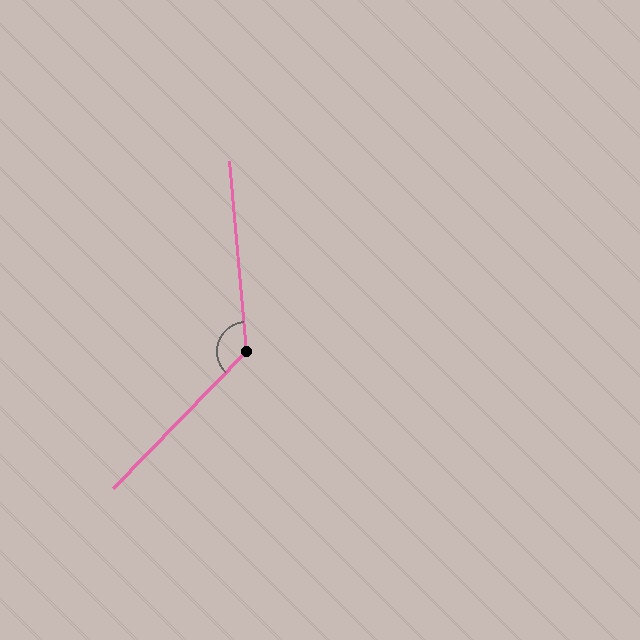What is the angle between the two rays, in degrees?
Approximately 131 degrees.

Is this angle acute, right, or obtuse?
It is obtuse.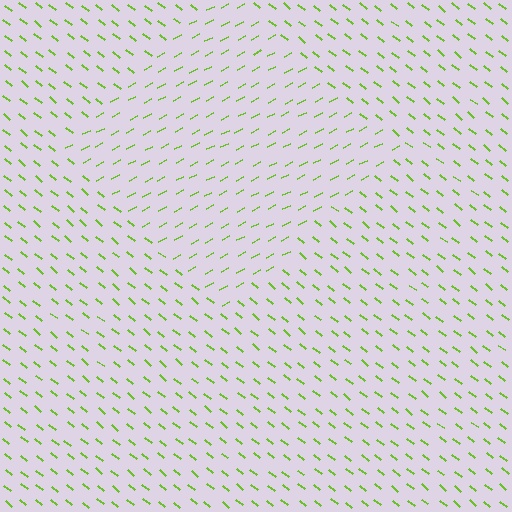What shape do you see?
I see a diamond.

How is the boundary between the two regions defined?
The boundary is defined purely by a change in line orientation (approximately 65 degrees difference). All lines are the same color and thickness.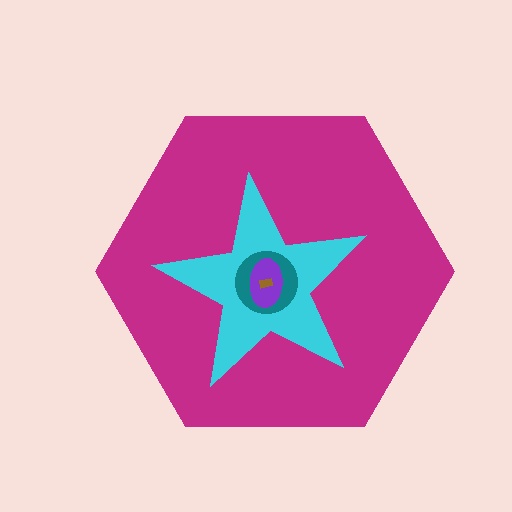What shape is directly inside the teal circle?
The purple ellipse.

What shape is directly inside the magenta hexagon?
The cyan star.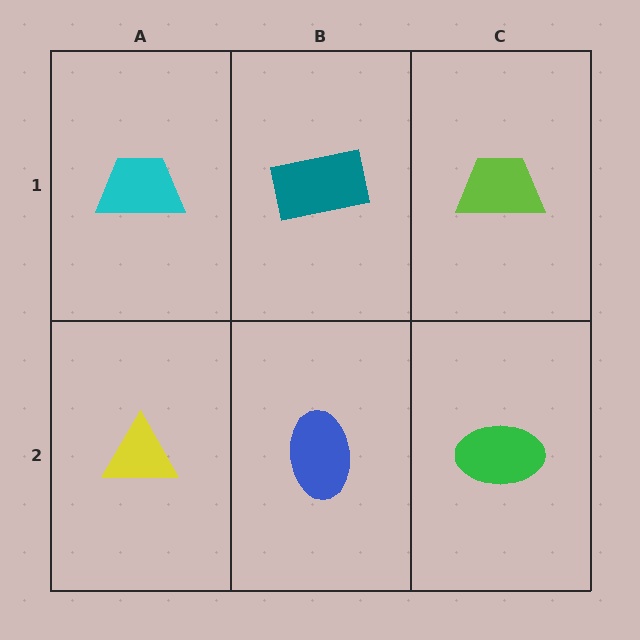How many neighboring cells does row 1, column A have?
2.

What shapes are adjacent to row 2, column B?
A teal rectangle (row 1, column B), a yellow triangle (row 2, column A), a green ellipse (row 2, column C).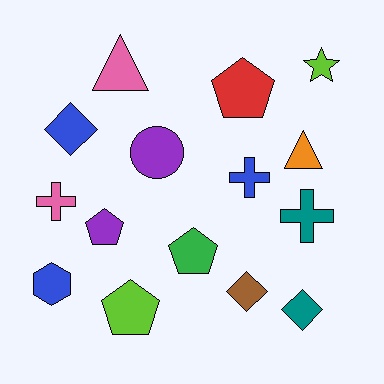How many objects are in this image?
There are 15 objects.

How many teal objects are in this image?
There are 2 teal objects.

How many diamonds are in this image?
There are 3 diamonds.